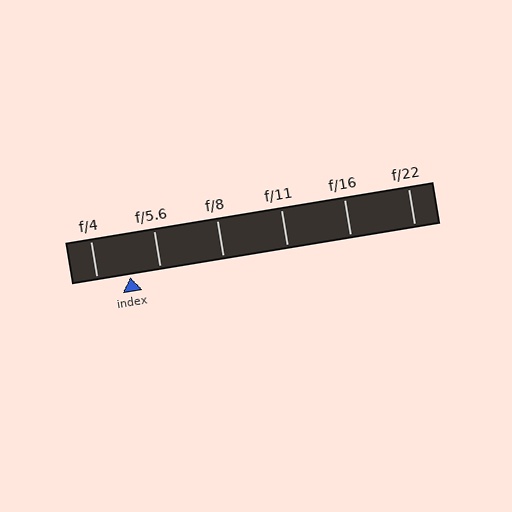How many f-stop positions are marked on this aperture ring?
There are 6 f-stop positions marked.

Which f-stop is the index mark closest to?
The index mark is closest to f/5.6.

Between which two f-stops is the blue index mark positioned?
The index mark is between f/4 and f/5.6.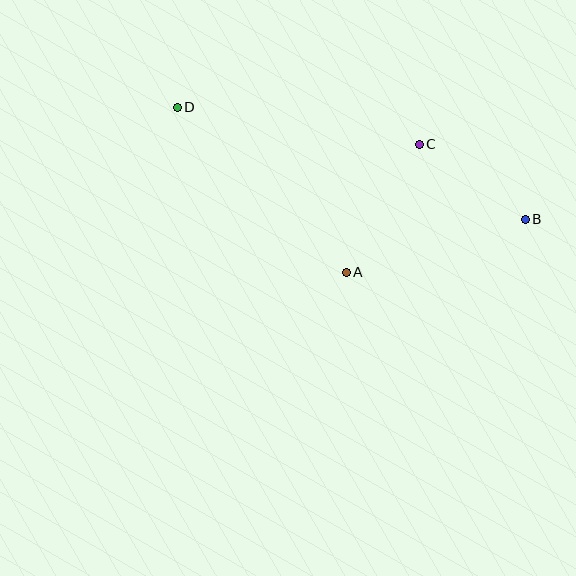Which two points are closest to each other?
Points B and C are closest to each other.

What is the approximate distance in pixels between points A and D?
The distance between A and D is approximately 236 pixels.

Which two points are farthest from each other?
Points B and D are farthest from each other.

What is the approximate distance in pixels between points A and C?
The distance between A and C is approximately 147 pixels.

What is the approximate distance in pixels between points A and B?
The distance between A and B is approximately 186 pixels.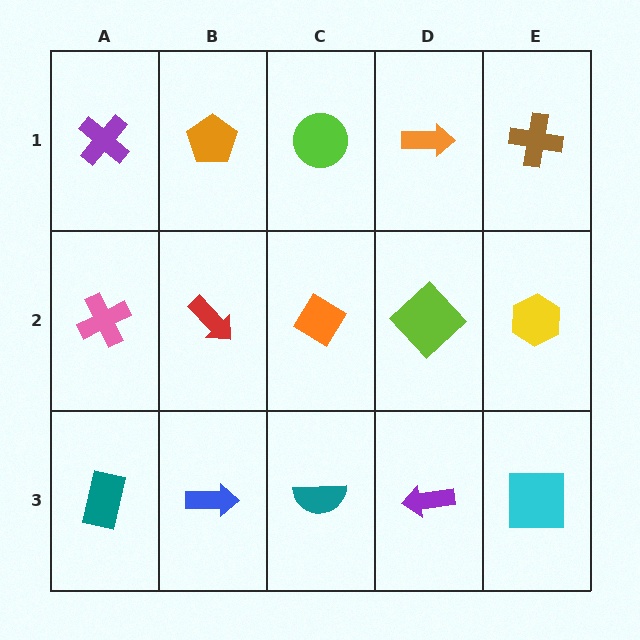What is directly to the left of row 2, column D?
An orange diamond.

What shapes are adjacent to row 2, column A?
A purple cross (row 1, column A), a teal rectangle (row 3, column A), a red arrow (row 2, column B).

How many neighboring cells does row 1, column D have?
3.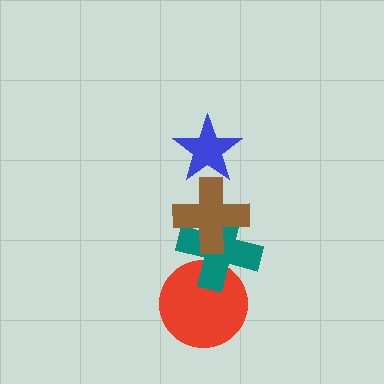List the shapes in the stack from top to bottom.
From top to bottom: the blue star, the brown cross, the teal cross, the red circle.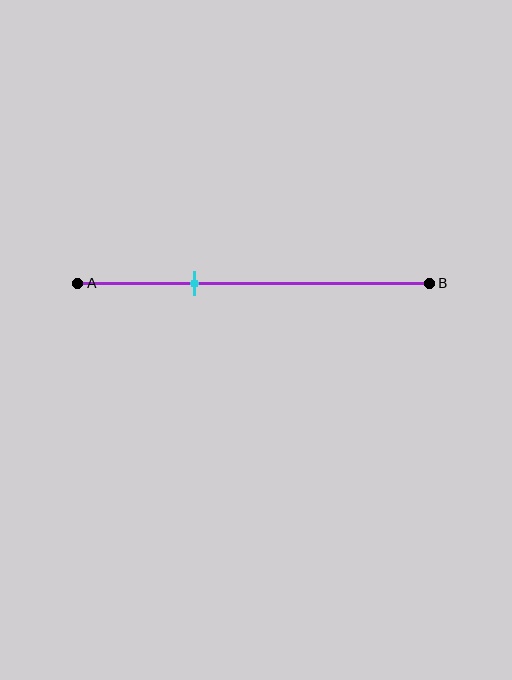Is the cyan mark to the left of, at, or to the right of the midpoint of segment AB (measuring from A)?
The cyan mark is to the left of the midpoint of segment AB.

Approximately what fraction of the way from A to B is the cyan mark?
The cyan mark is approximately 35% of the way from A to B.